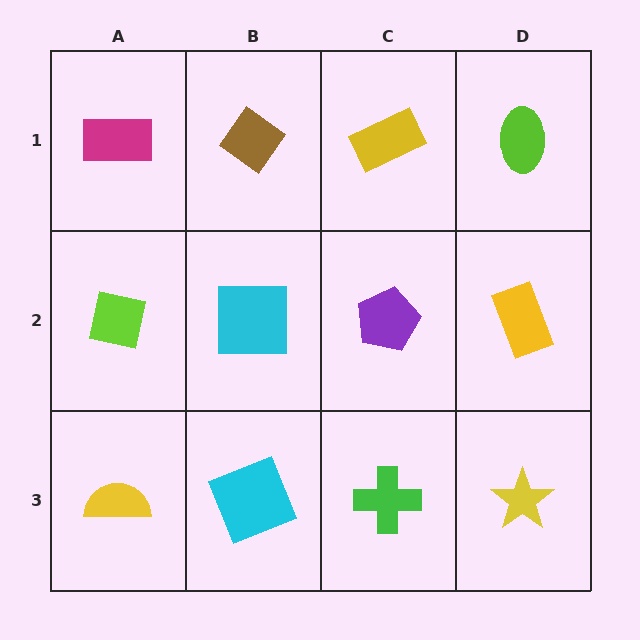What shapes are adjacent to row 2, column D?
A lime ellipse (row 1, column D), a yellow star (row 3, column D), a purple pentagon (row 2, column C).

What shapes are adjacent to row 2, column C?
A yellow rectangle (row 1, column C), a green cross (row 3, column C), a cyan square (row 2, column B), a yellow rectangle (row 2, column D).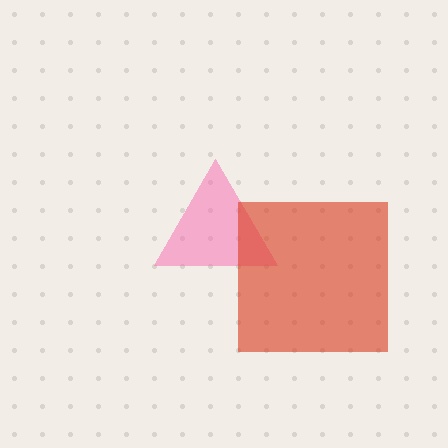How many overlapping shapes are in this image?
There are 2 overlapping shapes in the image.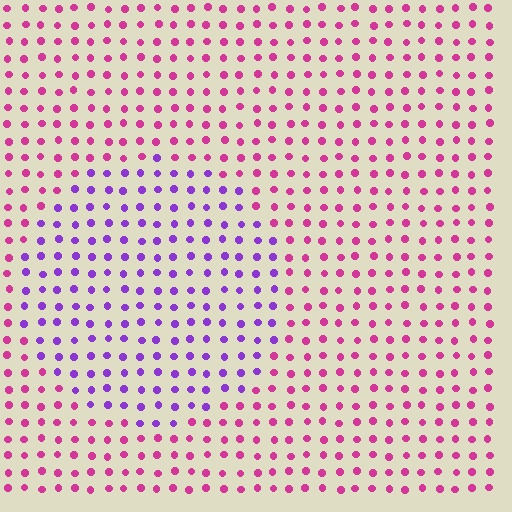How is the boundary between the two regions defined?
The boundary is defined purely by a slight shift in hue (about 49 degrees). Spacing, size, and orientation are identical on both sides.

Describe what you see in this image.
The image is filled with small magenta elements in a uniform arrangement. A circle-shaped region is visible where the elements are tinted to a slightly different hue, forming a subtle color boundary.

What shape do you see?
I see a circle.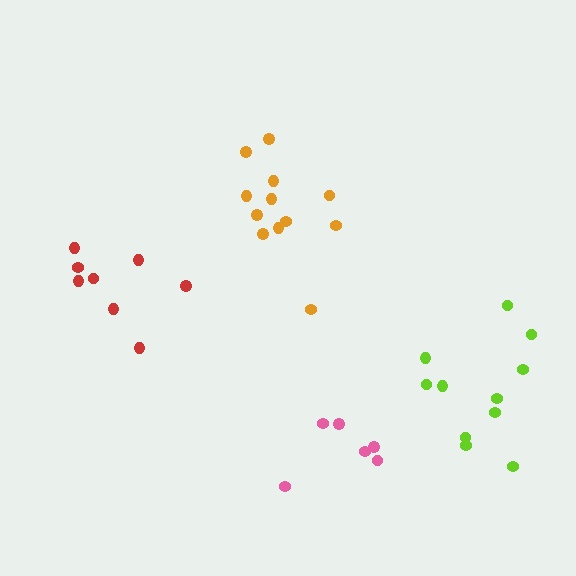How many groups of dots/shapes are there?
There are 4 groups.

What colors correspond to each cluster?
The clusters are colored: pink, orange, lime, red.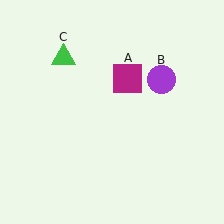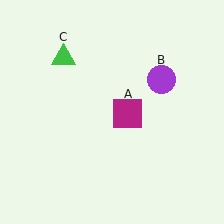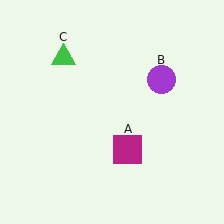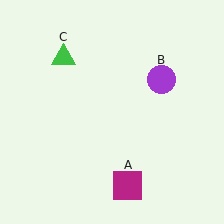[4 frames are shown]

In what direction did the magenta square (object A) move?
The magenta square (object A) moved down.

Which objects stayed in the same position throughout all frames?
Purple circle (object B) and green triangle (object C) remained stationary.